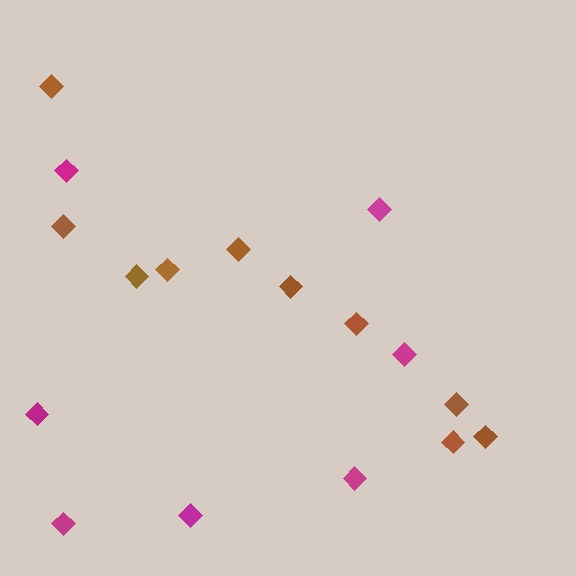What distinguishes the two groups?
There are 2 groups: one group of magenta diamonds (7) and one group of brown diamonds (10).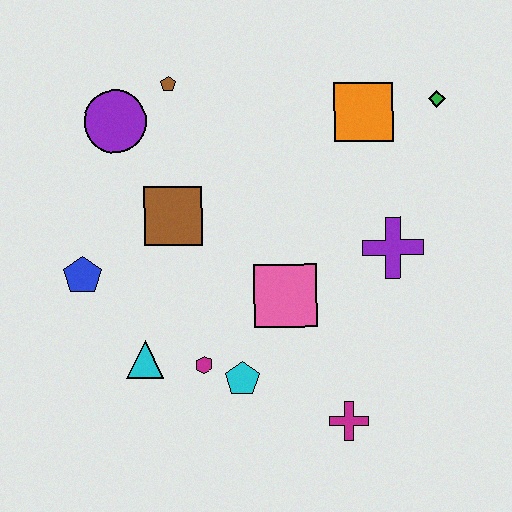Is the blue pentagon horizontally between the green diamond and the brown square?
No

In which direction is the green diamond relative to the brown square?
The green diamond is to the right of the brown square.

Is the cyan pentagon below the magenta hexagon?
Yes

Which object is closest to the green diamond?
The orange square is closest to the green diamond.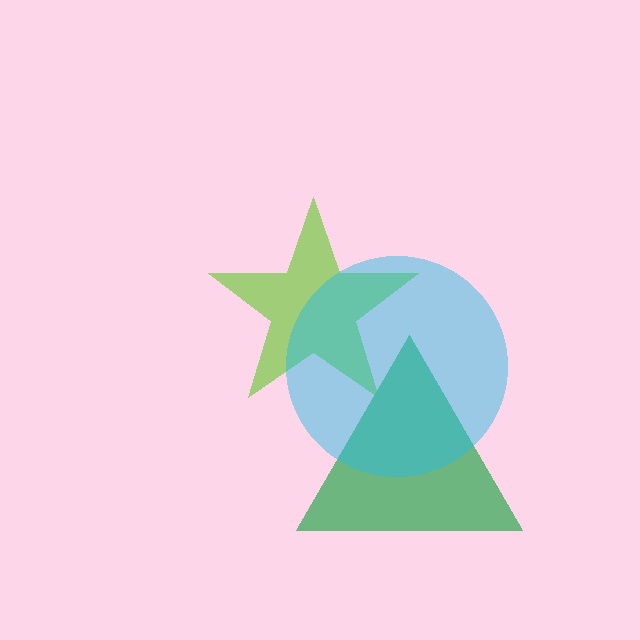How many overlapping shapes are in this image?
There are 3 overlapping shapes in the image.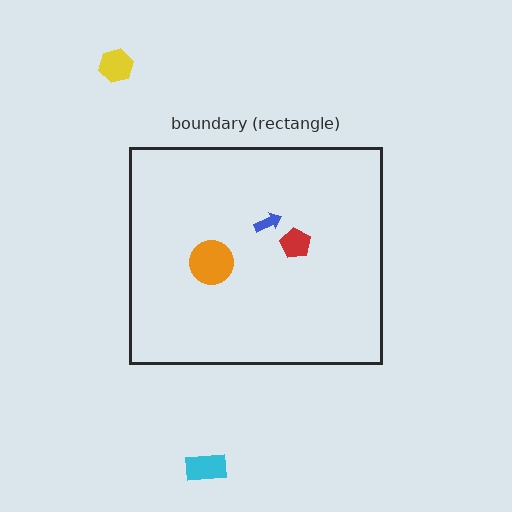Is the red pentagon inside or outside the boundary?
Inside.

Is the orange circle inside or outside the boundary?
Inside.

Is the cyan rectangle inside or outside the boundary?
Outside.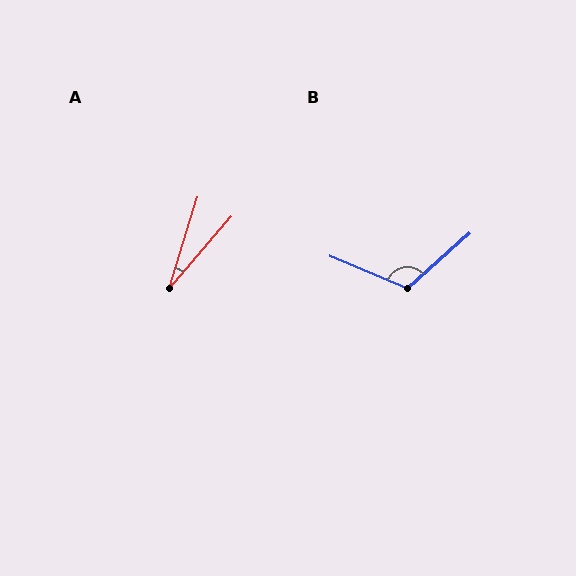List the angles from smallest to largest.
A (23°), B (116°).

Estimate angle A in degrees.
Approximately 23 degrees.